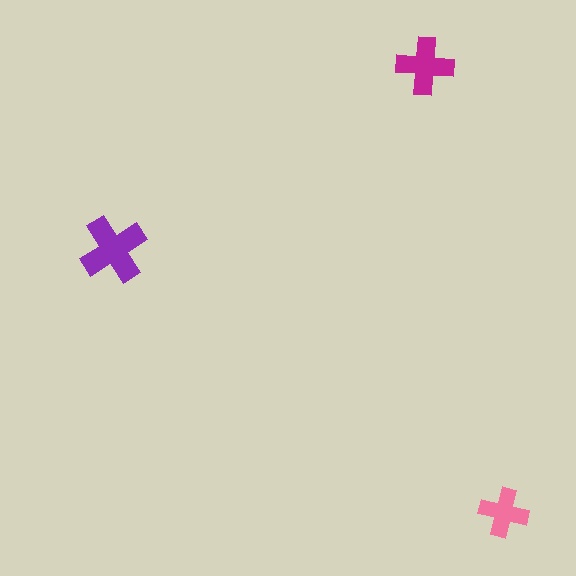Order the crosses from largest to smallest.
the purple one, the magenta one, the pink one.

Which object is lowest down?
The pink cross is bottommost.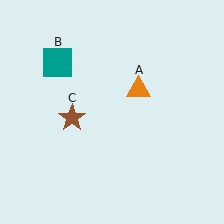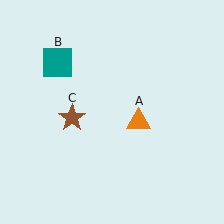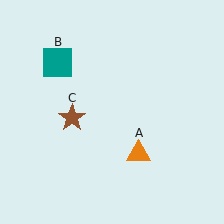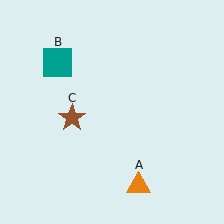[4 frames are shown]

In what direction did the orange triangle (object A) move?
The orange triangle (object A) moved down.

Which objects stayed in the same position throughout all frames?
Teal square (object B) and brown star (object C) remained stationary.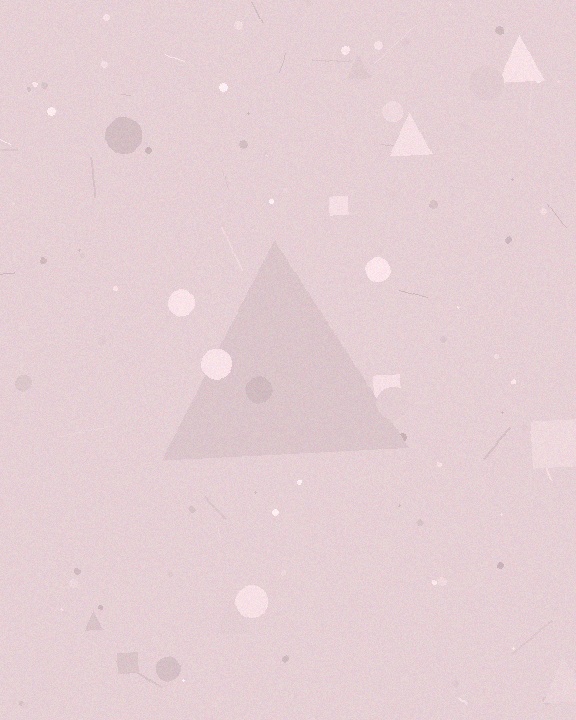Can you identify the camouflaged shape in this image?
The camouflaged shape is a triangle.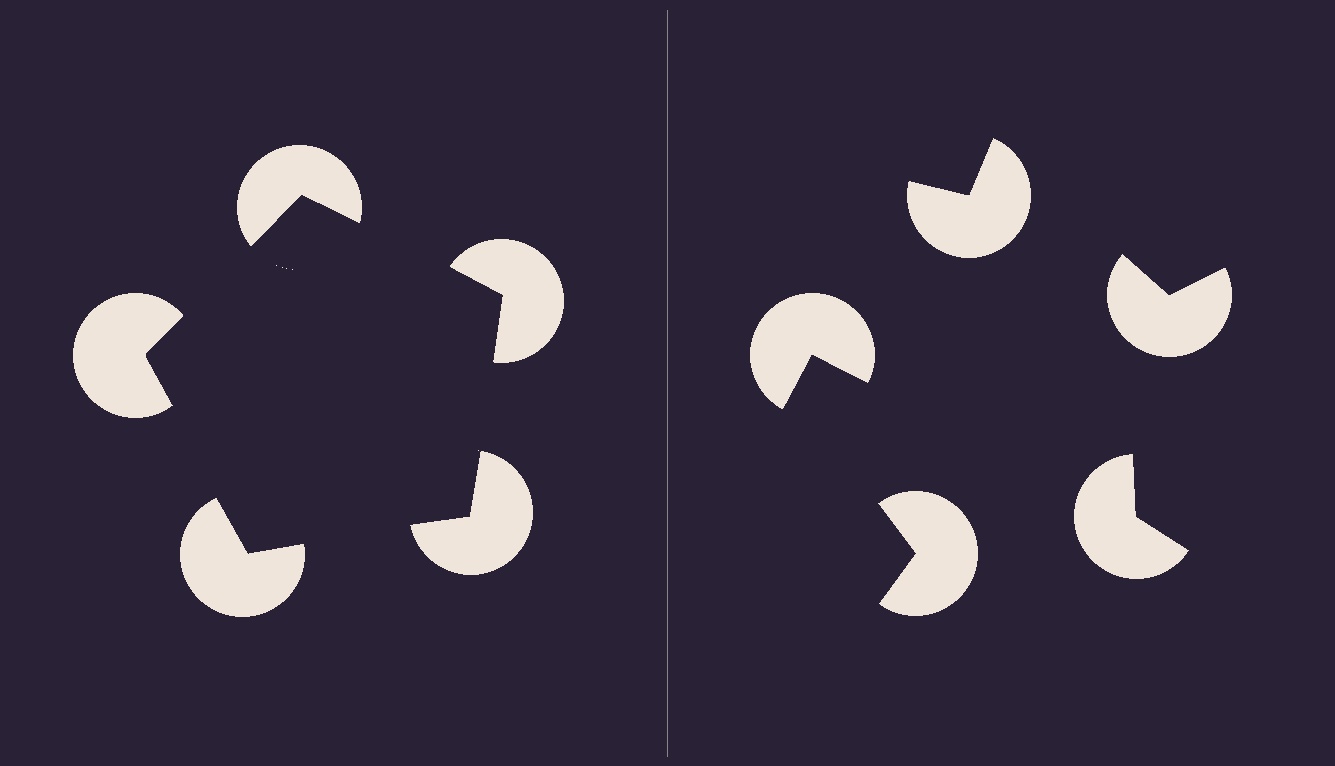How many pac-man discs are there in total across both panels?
10 — 5 on each side.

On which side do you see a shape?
An illusory pentagon appears on the left side. On the right side the wedge cuts are rotated, so no coherent shape forms.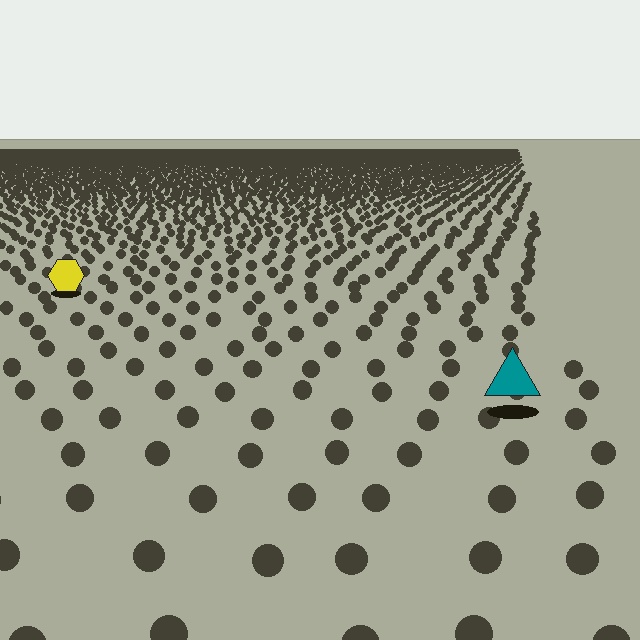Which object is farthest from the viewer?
The yellow hexagon is farthest from the viewer. It appears smaller and the ground texture around it is denser.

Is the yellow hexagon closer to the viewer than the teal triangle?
No. The teal triangle is closer — you can tell from the texture gradient: the ground texture is coarser near it.